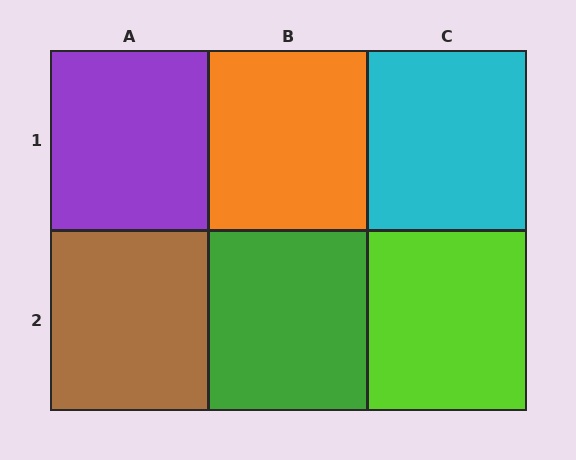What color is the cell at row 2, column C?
Lime.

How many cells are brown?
1 cell is brown.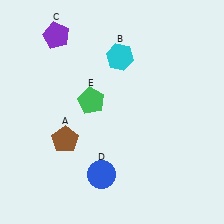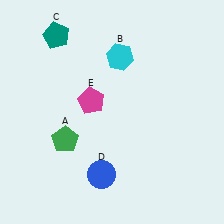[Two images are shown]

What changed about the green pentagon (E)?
In Image 1, E is green. In Image 2, it changed to magenta.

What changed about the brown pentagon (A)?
In Image 1, A is brown. In Image 2, it changed to green.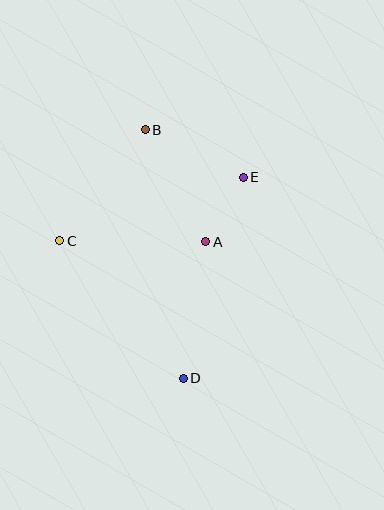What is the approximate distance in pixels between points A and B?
The distance between A and B is approximately 127 pixels.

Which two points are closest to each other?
Points A and E are closest to each other.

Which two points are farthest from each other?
Points B and D are farthest from each other.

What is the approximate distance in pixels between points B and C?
The distance between B and C is approximately 140 pixels.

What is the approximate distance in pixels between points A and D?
The distance between A and D is approximately 139 pixels.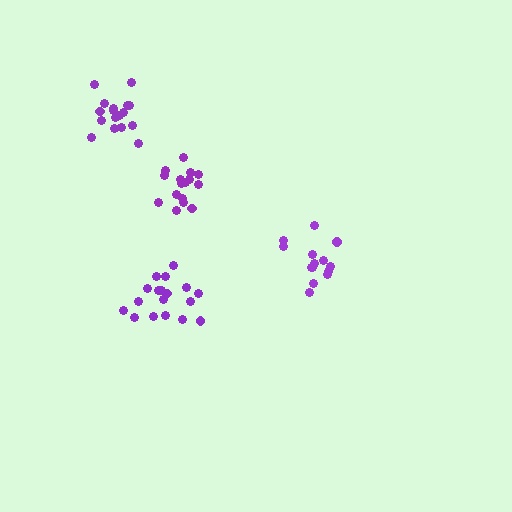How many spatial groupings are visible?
There are 4 spatial groupings.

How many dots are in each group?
Group 1: 18 dots, Group 2: 14 dots, Group 3: 16 dots, Group 4: 17 dots (65 total).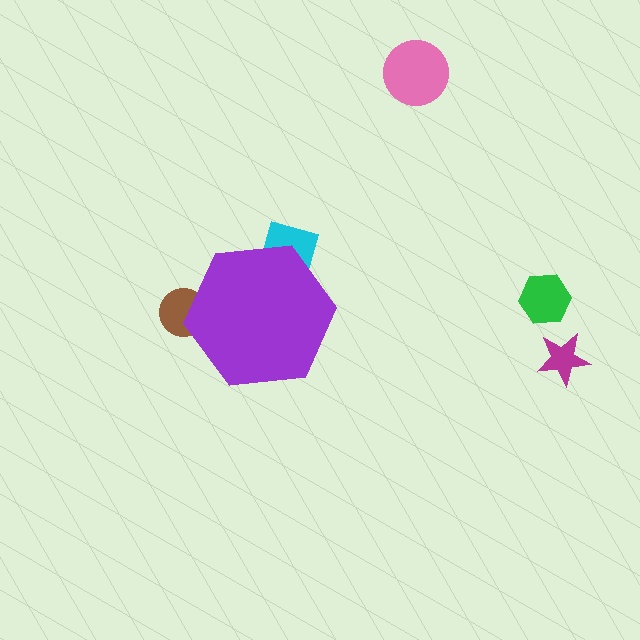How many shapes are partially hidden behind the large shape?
2 shapes are partially hidden.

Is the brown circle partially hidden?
Yes, the brown circle is partially hidden behind the purple hexagon.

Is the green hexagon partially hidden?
No, the green hexagon is fully visible.